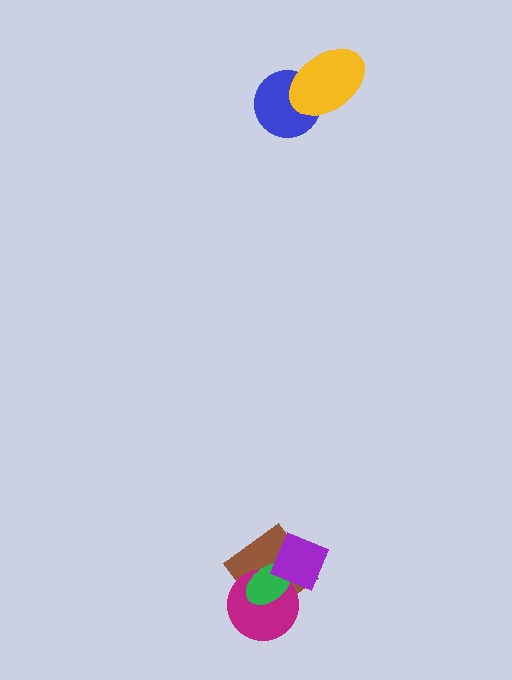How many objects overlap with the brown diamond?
3 objects overlap with the brown diamond.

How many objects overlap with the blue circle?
1 object overlaps with the blue circle.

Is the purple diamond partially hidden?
No, no other shape covers it.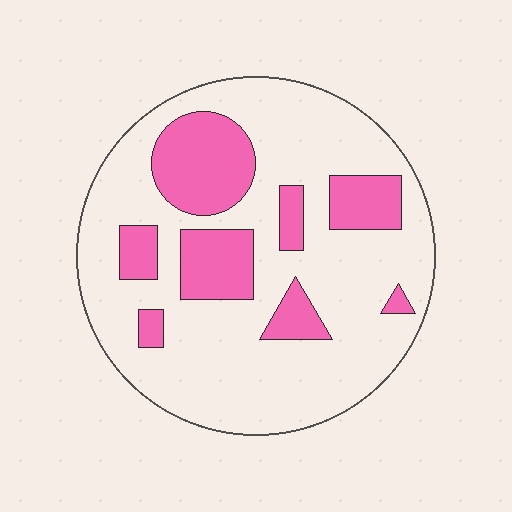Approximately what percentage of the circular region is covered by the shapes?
Approximately 25%.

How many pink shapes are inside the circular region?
8.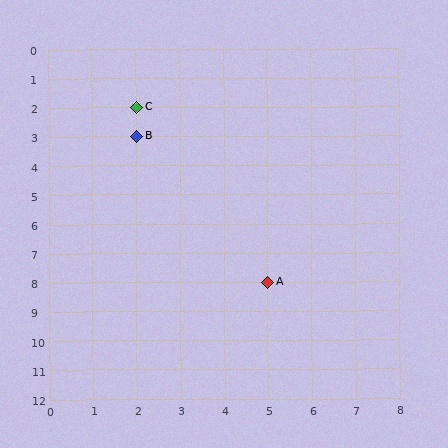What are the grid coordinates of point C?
Point C is at grid coordinates (2, 2).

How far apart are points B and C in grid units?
Points B and C are 1 row apart.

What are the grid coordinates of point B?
Point B is at grid coordinates (2, 3).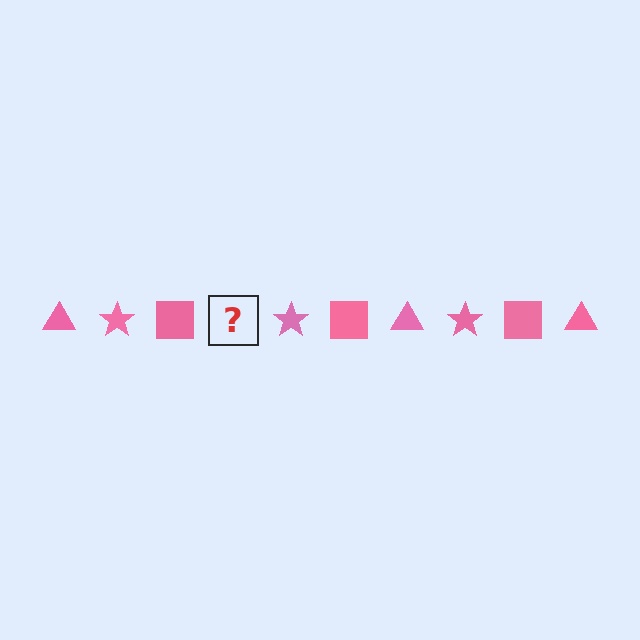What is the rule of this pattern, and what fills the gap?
The rule is that the pattern cycles through triangle, star, square shapes in pink. The gap should be filled with a pink triangle.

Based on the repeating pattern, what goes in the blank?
The blank should be a pink triangle.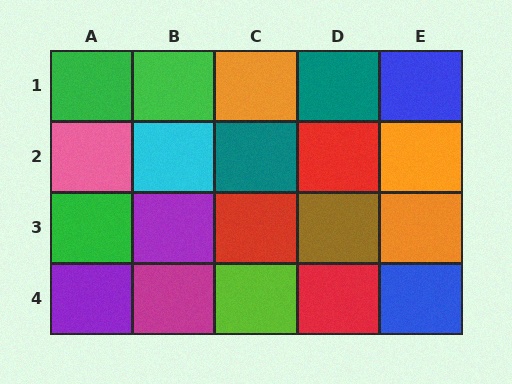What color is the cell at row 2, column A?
Pink.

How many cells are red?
3 cells are red.